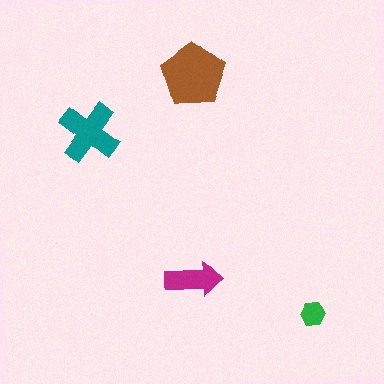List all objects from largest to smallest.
The brown pentagon, the teal cross, the magenta arrow, the green hexagon.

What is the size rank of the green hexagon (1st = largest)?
4th.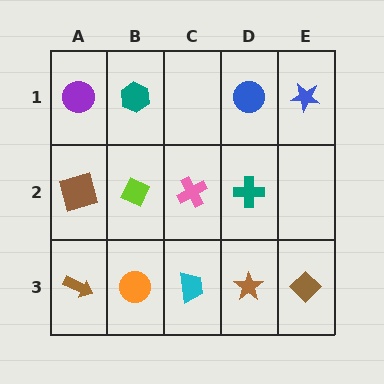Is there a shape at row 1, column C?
No, that cell is empty.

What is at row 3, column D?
A brown star.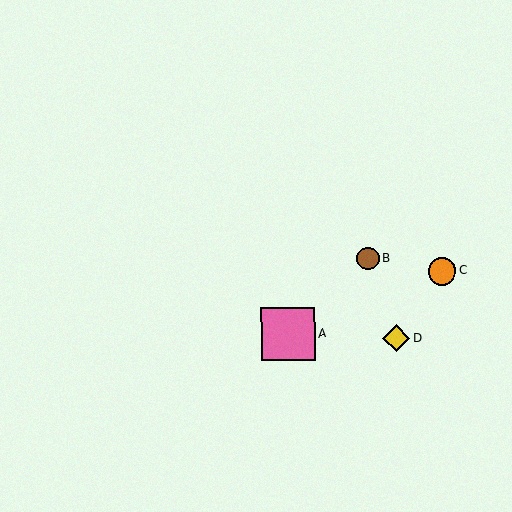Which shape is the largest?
The pink square (labeled A) is the largest.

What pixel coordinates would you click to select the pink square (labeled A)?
Click at (288, 334) to select the pink square A.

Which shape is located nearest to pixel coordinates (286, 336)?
The pink square (labeled A) at (288, 334) is nearest to that location.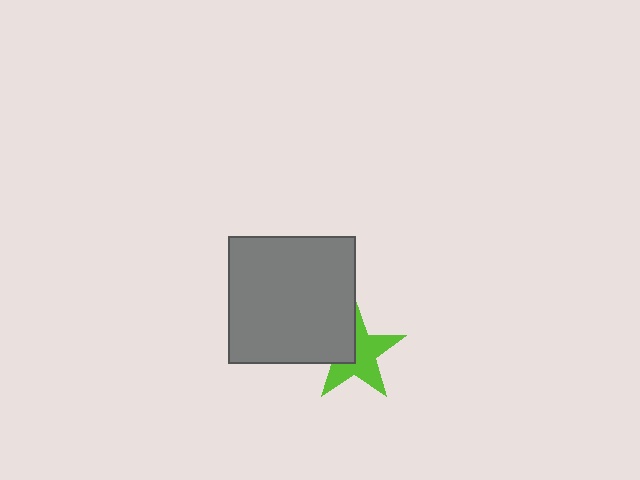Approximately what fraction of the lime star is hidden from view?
Roughly 36% of the lime star is hidden behind the gray square.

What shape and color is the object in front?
The object in front is a gray square.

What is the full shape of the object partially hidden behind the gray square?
The partially hidden object is a lime star.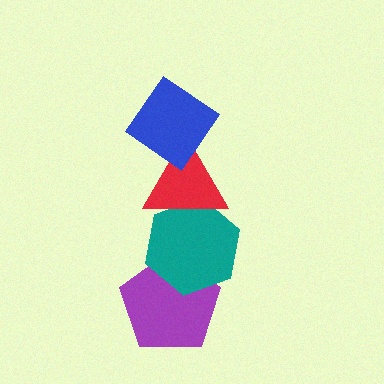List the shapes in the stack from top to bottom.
From top to bottom: the blue diamond, the red triangle, the teal hexagon, the purple pentagon.